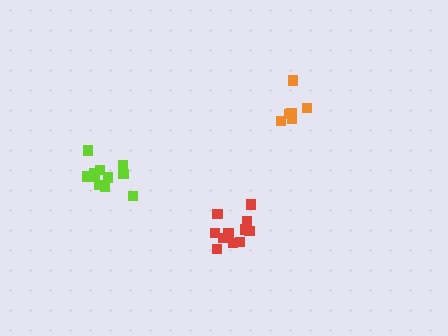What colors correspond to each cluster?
The clusters are colored: lime, orange, red.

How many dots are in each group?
Group 1: 11 dots, Group 2: 6 dots, Group 3: 11 dots (28 total).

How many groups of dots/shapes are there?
There are 3 groups.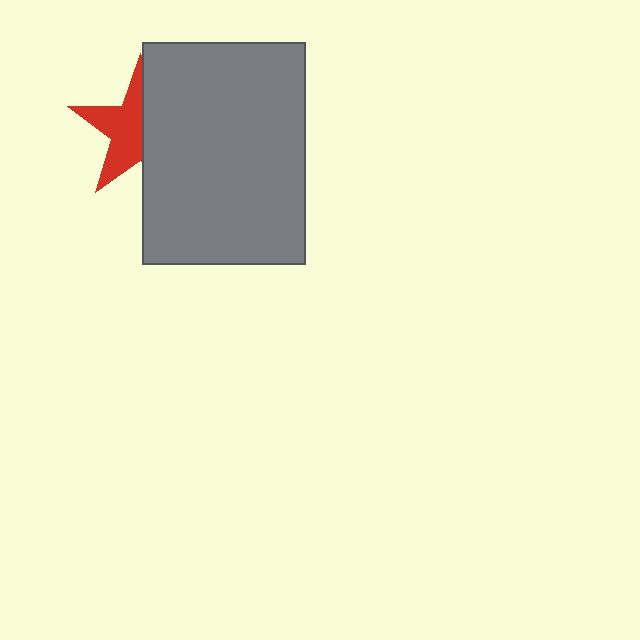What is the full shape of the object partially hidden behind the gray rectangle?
The partially hidden object is a red star.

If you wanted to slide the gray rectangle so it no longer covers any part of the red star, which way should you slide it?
Slide it right — that is the most direct way to separate the two shapes.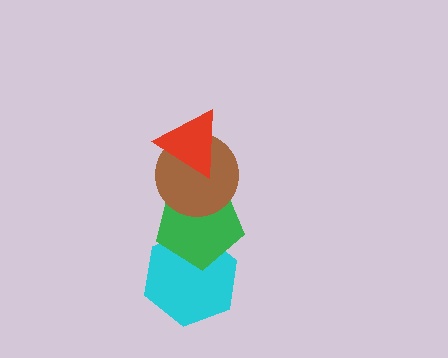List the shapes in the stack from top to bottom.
From top to bottom: the red triangle, the brown circle, the green pentagon, the cyan hexagon.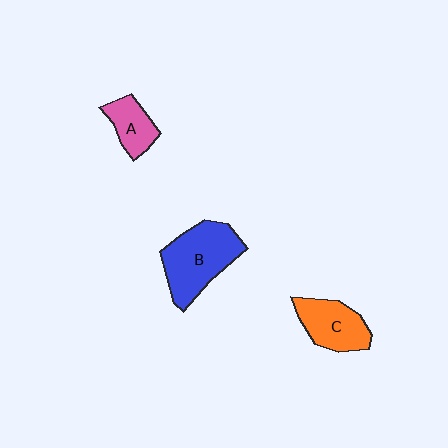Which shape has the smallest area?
Shape A (pink).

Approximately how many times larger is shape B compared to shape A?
Approximately 2.1 times.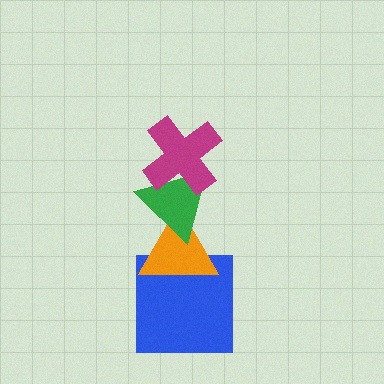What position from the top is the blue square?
The blue square is 4th from the top.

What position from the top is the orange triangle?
The orange triangle is 3rd from the top.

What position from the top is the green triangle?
The green triangle is 2nd from the top.